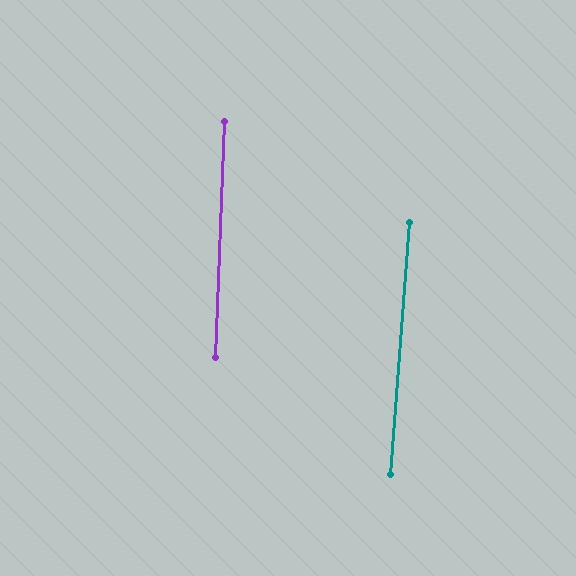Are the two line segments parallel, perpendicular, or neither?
Parallel — their directions differ by only 2.0°.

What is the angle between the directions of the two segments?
Approximately 2 degrees.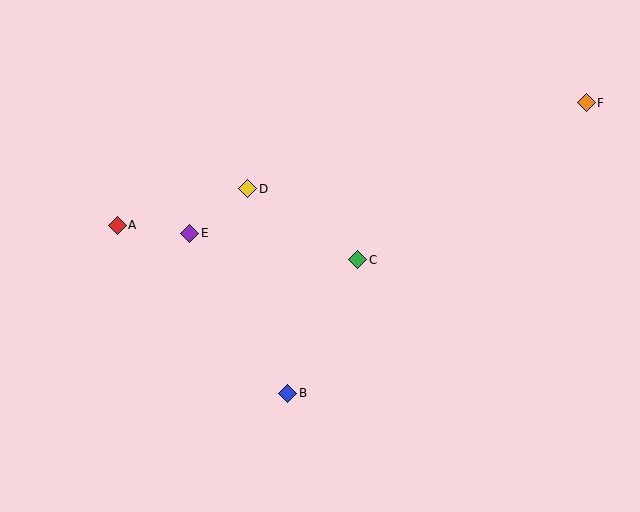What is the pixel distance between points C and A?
The distance between C and A is 243 pixels.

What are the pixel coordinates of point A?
Point A is at (117, 225).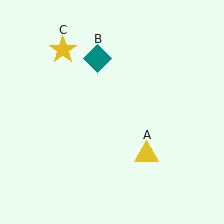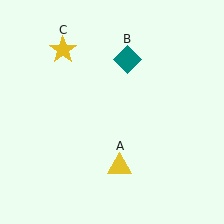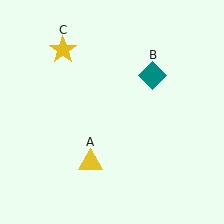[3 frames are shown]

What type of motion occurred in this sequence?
The yellow triangle (object A), teal diamond (object B) rotated clockwise around the center of the scene.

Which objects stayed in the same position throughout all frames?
Yellow star (object C) remained stationary.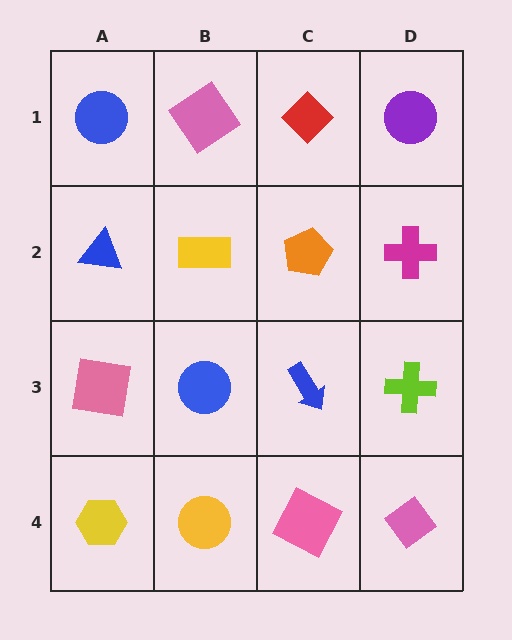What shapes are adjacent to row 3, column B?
A yellow rectangle (row 2, column B), a yellow circle (row 4, column B), a pink square (row 3, column A), a blue arrow (row 3, column C).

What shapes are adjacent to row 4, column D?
A lime cross (row 3, column D), a pink square (row 4, column C).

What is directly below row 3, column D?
A pink diamond.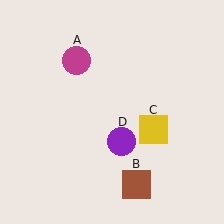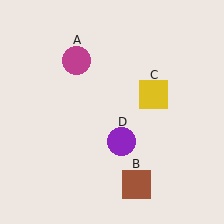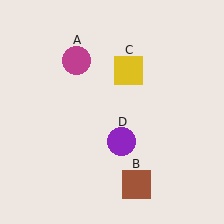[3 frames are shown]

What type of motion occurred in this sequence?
The yellow square (object C) rotated counterclockwise around the center of the scene.